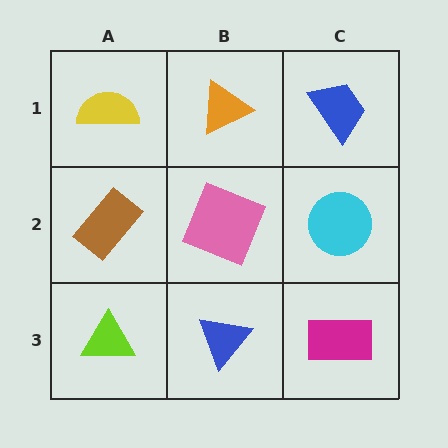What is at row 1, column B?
An orange triangle.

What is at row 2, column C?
A cyan circle.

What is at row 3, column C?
A magenta rectangle.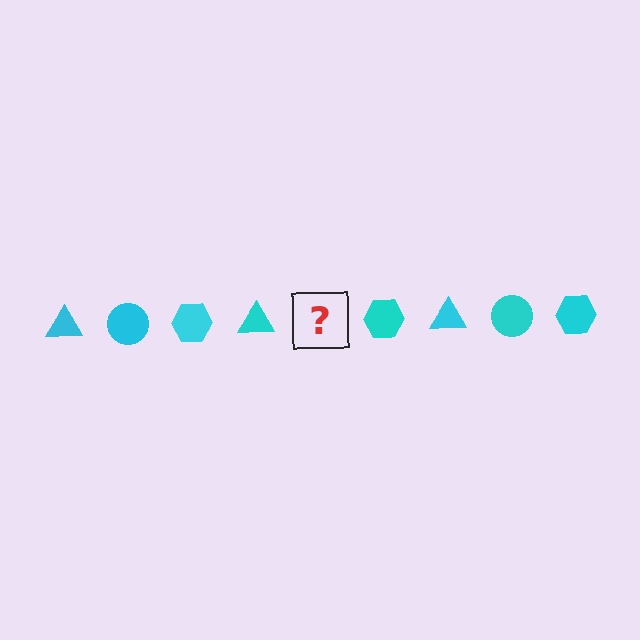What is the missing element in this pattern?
The missing element is a cyan circle.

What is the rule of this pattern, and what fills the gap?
The rule is that the pattern cycles through triangle, circle, hexagon shapes in cyan. The gap should be filled with a cyan circle.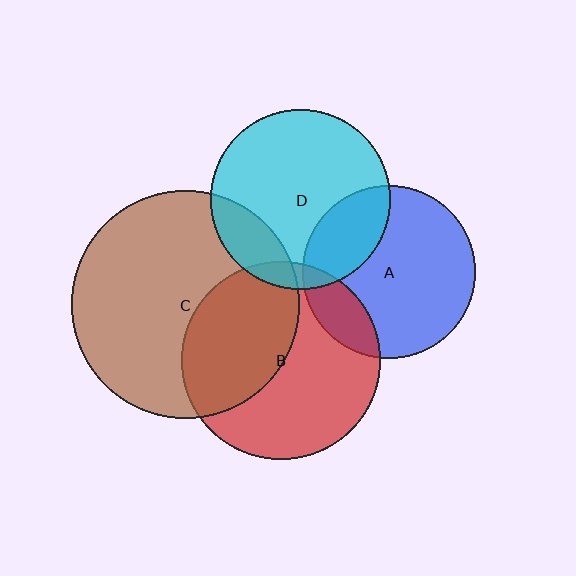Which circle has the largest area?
Circle C (brown).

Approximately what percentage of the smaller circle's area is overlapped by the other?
Approximately 5%.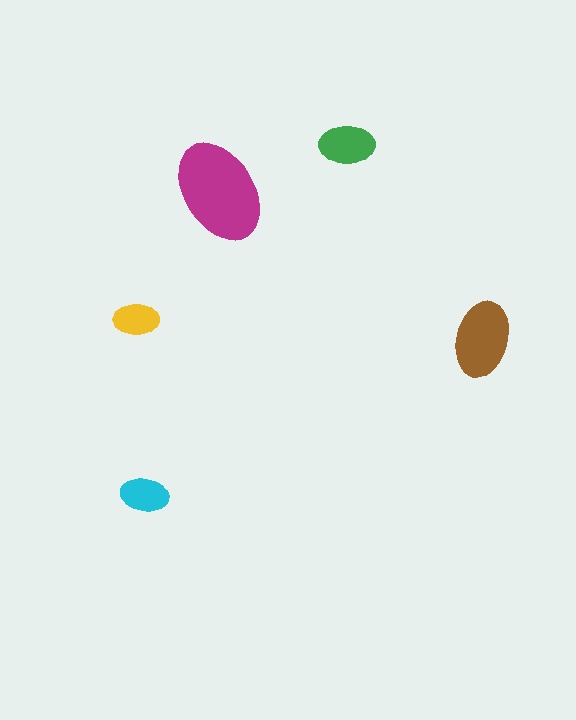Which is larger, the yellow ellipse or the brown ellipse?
The brown one.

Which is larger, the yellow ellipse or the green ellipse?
The green one.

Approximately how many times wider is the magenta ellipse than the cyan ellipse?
About 2 times wider.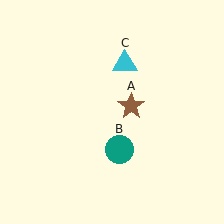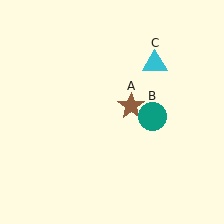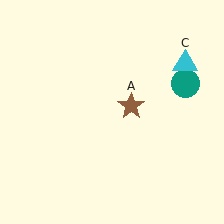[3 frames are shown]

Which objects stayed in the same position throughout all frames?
Brown star (object A) remained stationary.